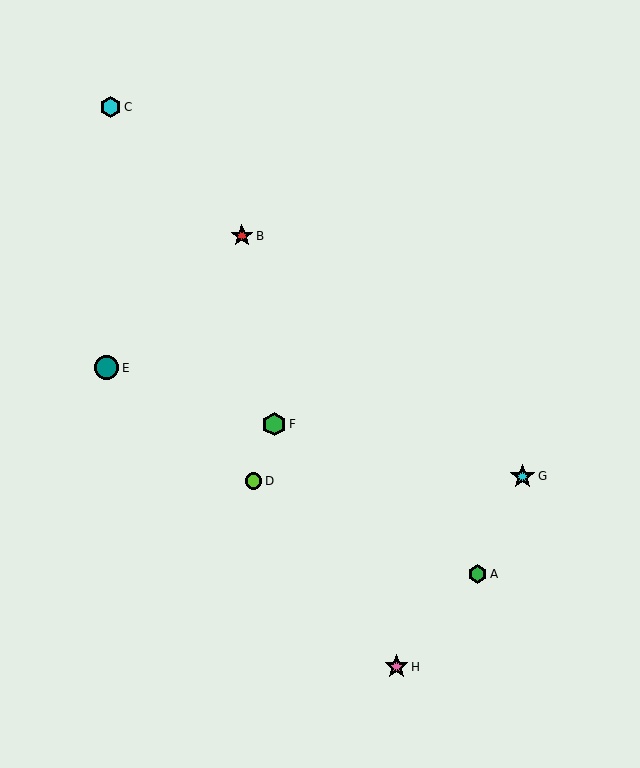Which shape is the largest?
The cyan star (labeled G) is the largest.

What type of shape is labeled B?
Shape B is a red star.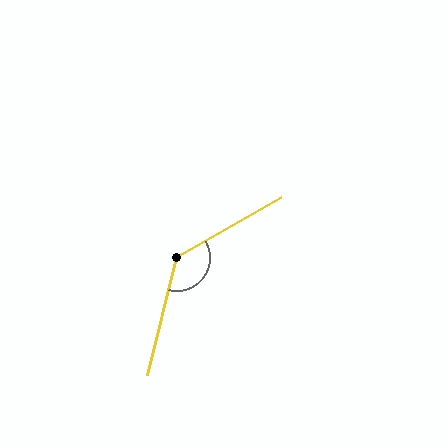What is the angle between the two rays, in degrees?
Approximately 134 degrees.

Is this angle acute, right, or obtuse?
It is obtuse.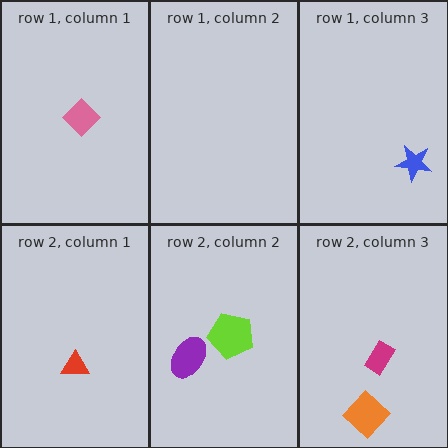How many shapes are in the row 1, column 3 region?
1.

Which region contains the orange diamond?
The row 2, column 3 region.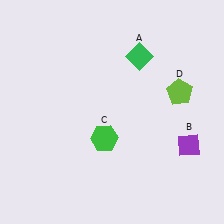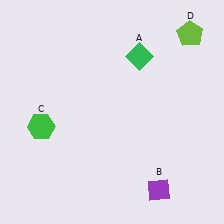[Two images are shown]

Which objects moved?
The objects that moved are: the purple diamond (B), the green hexagon (C), the lime pentagon (D).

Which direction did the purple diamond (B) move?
The purple diamond (B) moved down.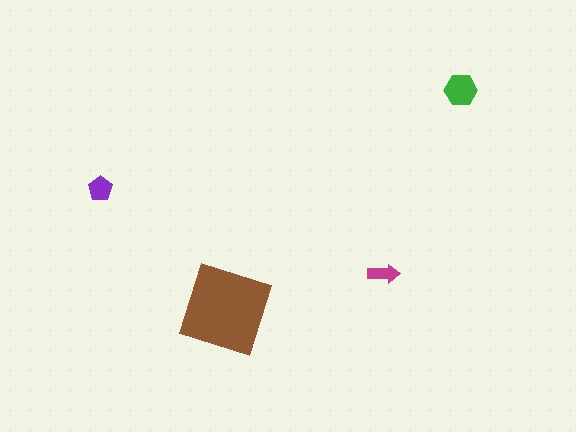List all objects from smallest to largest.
The magenta arrow, the purple pentagon, the green hexagon, the brown diamond.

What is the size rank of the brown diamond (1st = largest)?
1st.